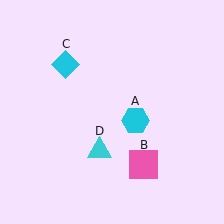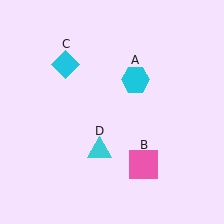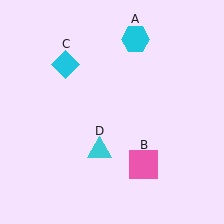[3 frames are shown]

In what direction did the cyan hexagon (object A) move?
The cyan hexagon (object A) moved up.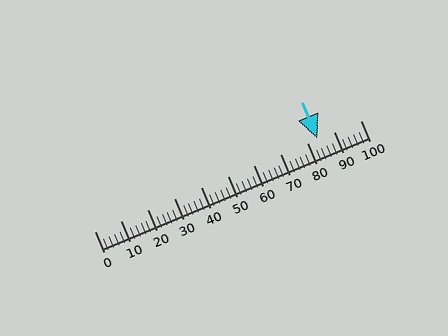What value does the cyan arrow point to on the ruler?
The cyan arrow points to approximately 84.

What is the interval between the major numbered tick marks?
The major tick marks are spaced 10 units apart.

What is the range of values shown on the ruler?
The ruler shows values from 0 to 100.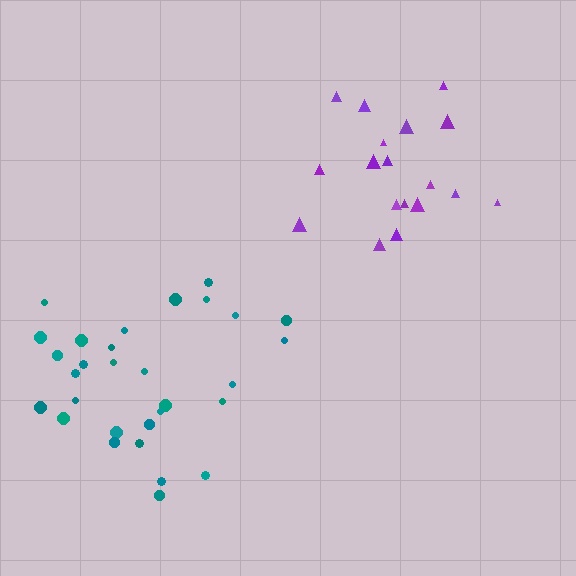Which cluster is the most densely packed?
Purple.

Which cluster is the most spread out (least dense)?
Teal.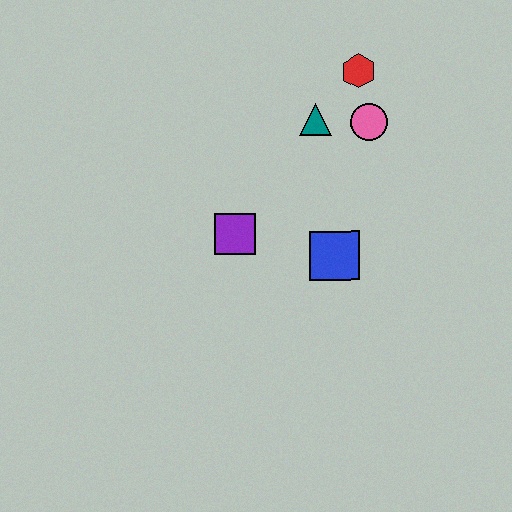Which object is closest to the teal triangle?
The pink circle is closest to the teal triangle.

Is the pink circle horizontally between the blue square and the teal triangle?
No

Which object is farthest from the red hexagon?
The purple square is farthest from the red hexagon.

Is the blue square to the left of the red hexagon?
Yes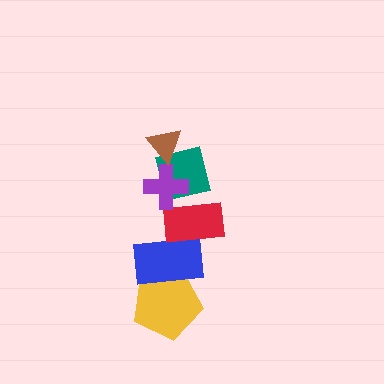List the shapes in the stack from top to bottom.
From top to bottom: the brown triangle, the purple cross, the teal square, the red rectangle, the blue rectangle, the yellow pentagon.